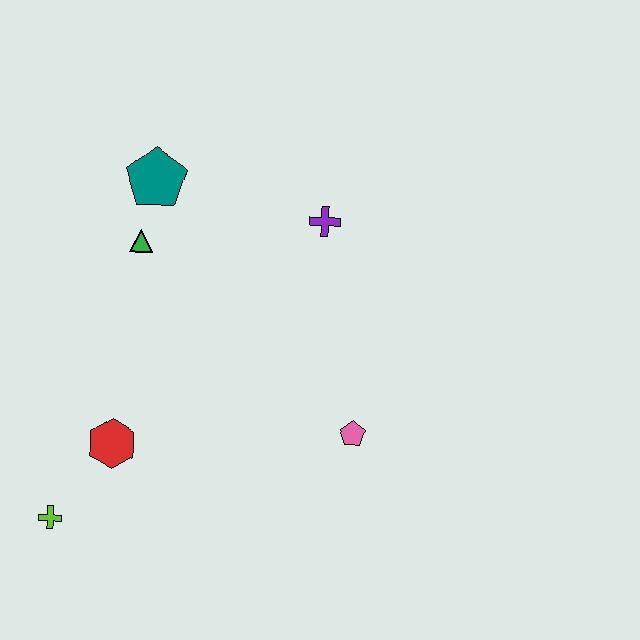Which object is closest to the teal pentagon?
The green triangle is closest to the teal pentagon.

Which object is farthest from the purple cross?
The lime cross is farthest from the purple cross.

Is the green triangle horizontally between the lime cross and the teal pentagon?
Yes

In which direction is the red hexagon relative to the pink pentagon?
The red hexagon is to the left of the pink pentagon.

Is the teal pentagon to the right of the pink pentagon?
No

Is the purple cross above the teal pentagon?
No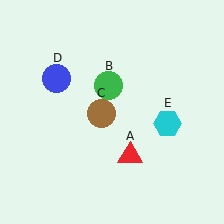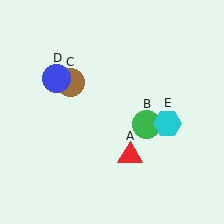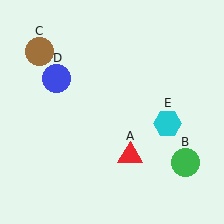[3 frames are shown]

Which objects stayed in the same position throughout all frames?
Red triangle (object A) and blue circle (object D) and cyan hexagon (object E) remained stationary.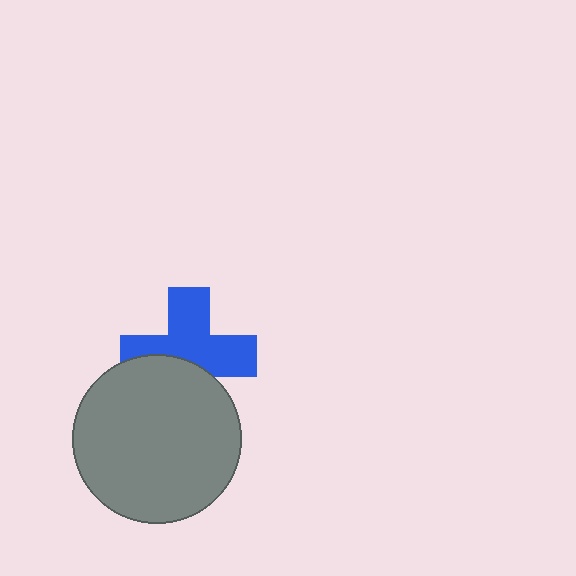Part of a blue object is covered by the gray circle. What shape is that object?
It is a cross.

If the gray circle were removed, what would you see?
You would see the complete blue cross.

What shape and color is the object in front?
The object in front is a gray circle.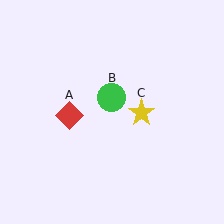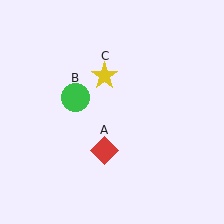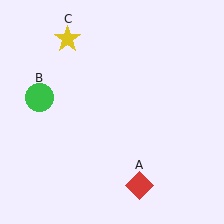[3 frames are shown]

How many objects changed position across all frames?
3 objects changed position: red diamond (object A), green circle (object B), yellow star (object C).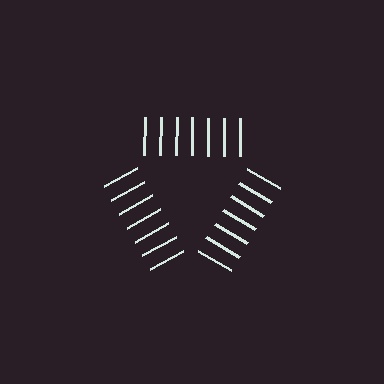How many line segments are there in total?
21 — 7 along each of the 3 edges.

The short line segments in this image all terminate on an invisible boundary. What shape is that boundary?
An illusory triangle — the line segments terminate on its edges but no continuous stroke is drawn.